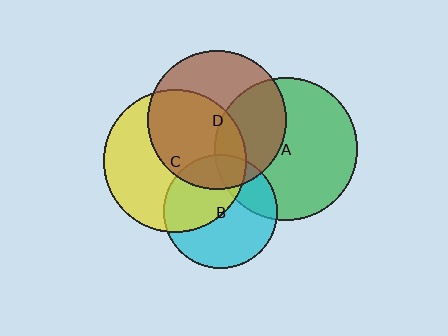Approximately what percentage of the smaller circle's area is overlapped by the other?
Approximately 35%.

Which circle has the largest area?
Circle A (green).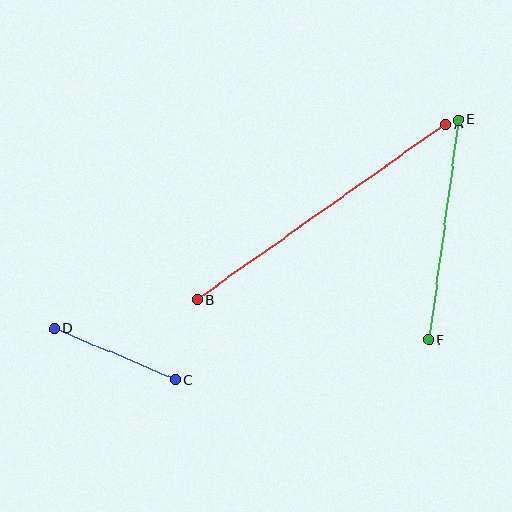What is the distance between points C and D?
The distance is approximately 132 pixels.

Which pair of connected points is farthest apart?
Points A and B are farthest apart.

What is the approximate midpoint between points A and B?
The midpoint is at approximately (321, 212) pixels.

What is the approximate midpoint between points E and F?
The midpoint is at approximately (443, 230) pixels.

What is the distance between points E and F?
The distance is approximately 222 pixels.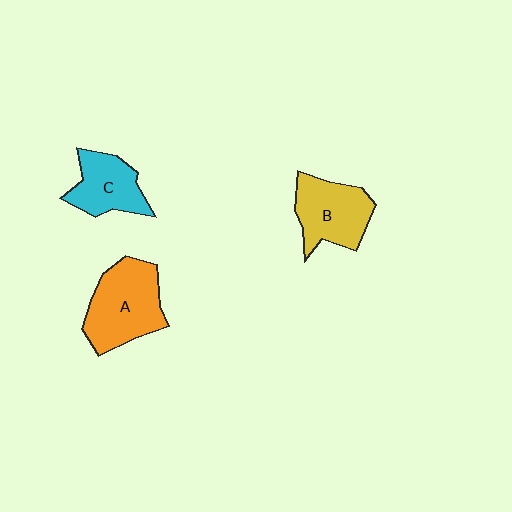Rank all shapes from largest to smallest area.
From largest to smallest: A (orange), B (yellow), C (cyan).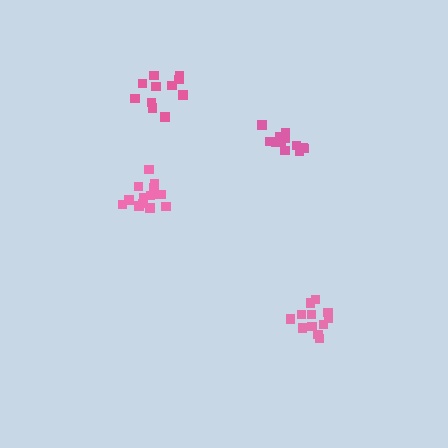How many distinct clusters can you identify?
There are 4 distinct clusters.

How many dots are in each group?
Group 1: 12 dots, Group 2: 14 dots, Group 3: 11 dots, Group 4: 12 dots (49 total).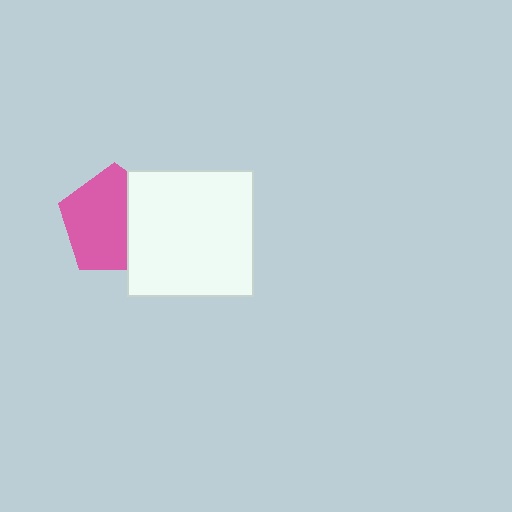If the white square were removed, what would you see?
You would see the complete pink pentagon.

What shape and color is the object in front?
The object in front is a white square.